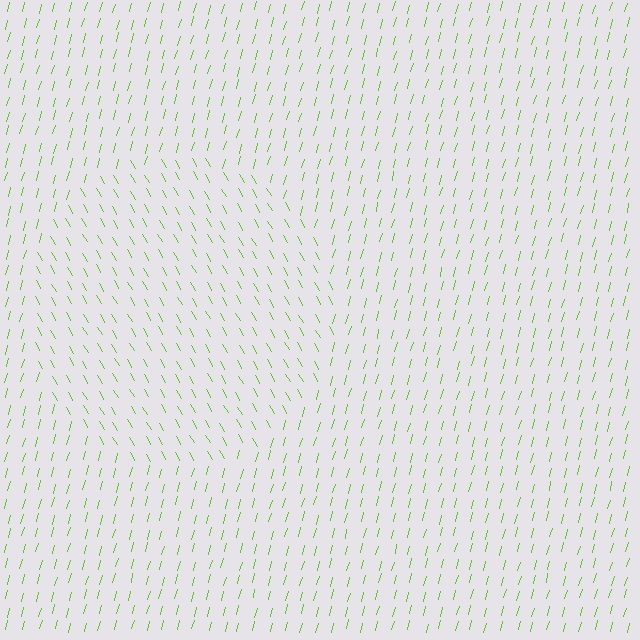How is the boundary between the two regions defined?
The boundary is defined purely by a change in line orientation (approximately 45 degrees difference). All lines are the same color and thickness.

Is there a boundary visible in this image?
Yes, there is a texture boundary formed by a change in line orientation.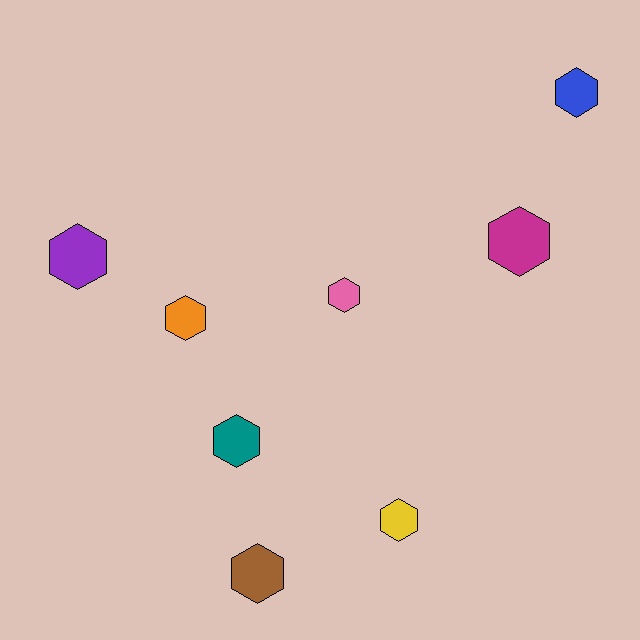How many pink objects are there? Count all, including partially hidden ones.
There is 1 pink object.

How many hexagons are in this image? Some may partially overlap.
There are 8 hexagons.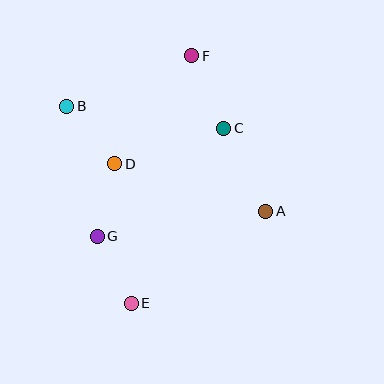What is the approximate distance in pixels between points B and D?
The distance between B and D is approximately 75 pixels.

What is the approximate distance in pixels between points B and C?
The distance between B and C is approximately 158 pixels.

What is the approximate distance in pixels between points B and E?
The distance between B and E is approximately 208 pixels.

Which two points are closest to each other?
Points D and G are closest to each other.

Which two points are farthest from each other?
Points E and F are farthest from each other.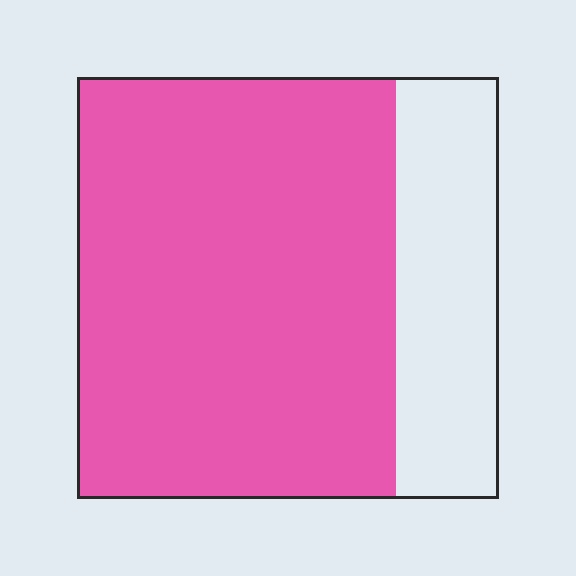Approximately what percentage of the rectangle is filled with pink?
Approximately 75%.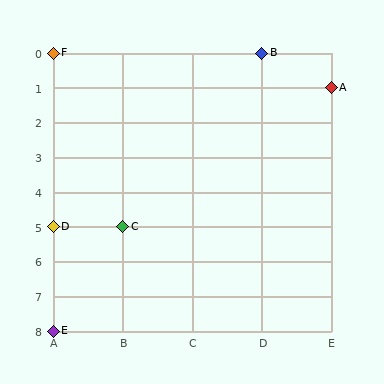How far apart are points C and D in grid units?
Points C and D are 1 column apart.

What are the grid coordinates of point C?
Point C is at grid coordinates (B, 5).